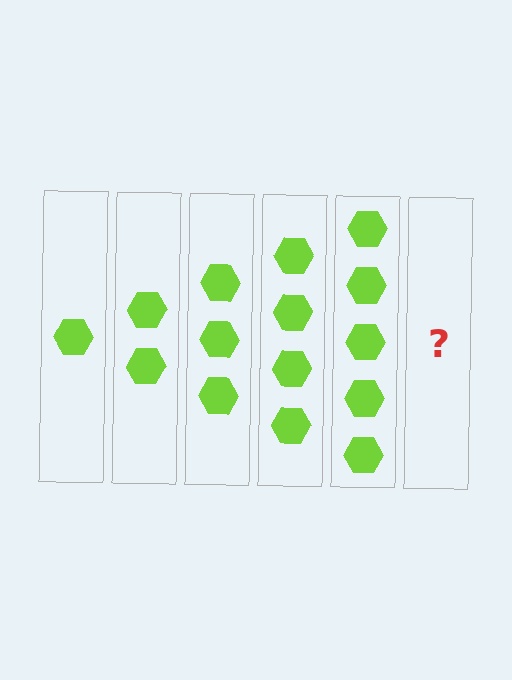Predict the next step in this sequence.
The next step is 6 hexagons.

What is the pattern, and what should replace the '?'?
The pattern is that each step adds one more hexagon. The '?' should be 6 hexagons.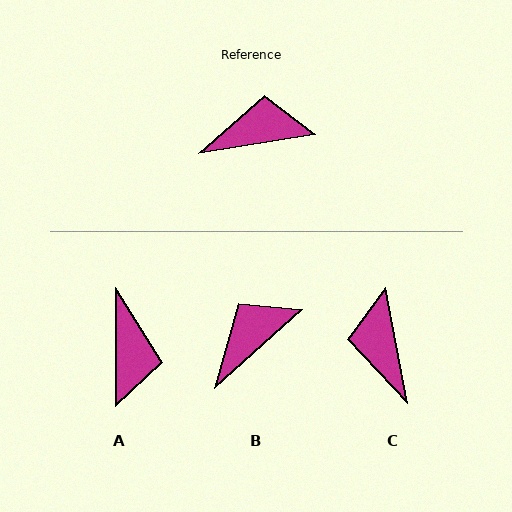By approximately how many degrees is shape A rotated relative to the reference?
Approximately 99 degrees clockwise.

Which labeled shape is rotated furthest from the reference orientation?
A, about 99 degrees away.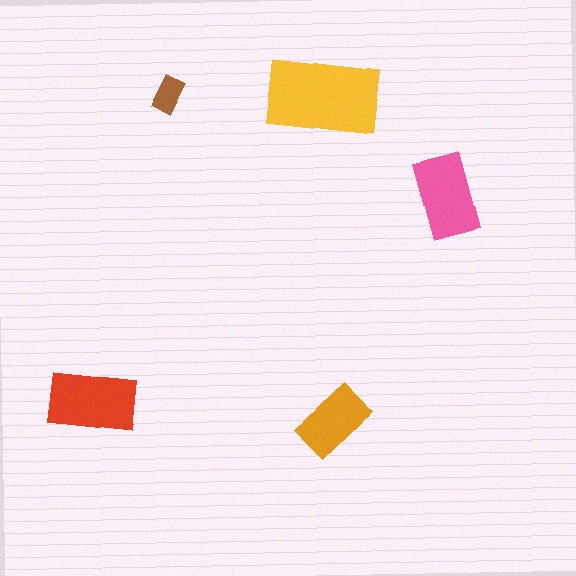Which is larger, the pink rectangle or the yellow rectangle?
The yellow one.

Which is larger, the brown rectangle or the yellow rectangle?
The yellow one.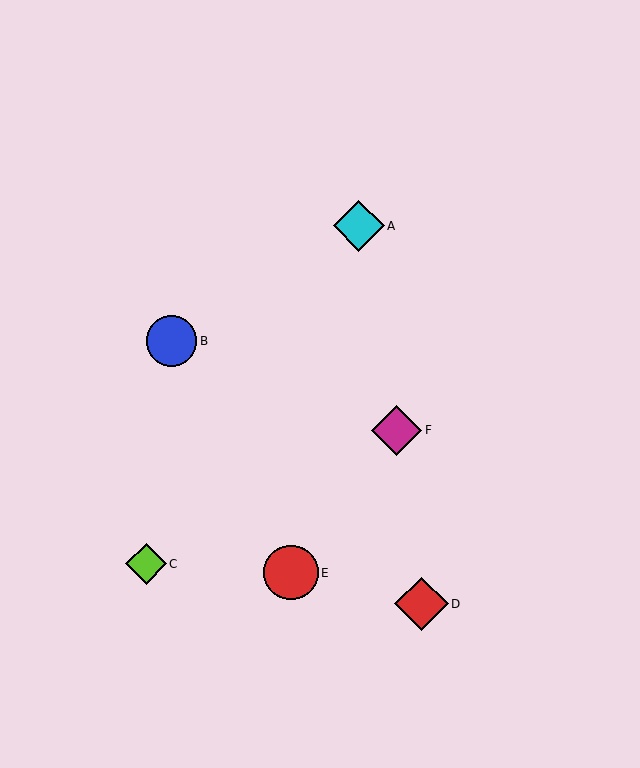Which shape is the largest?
The red circle (labeled E) is the largest.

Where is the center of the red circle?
The center of the red circle is at (291, 573).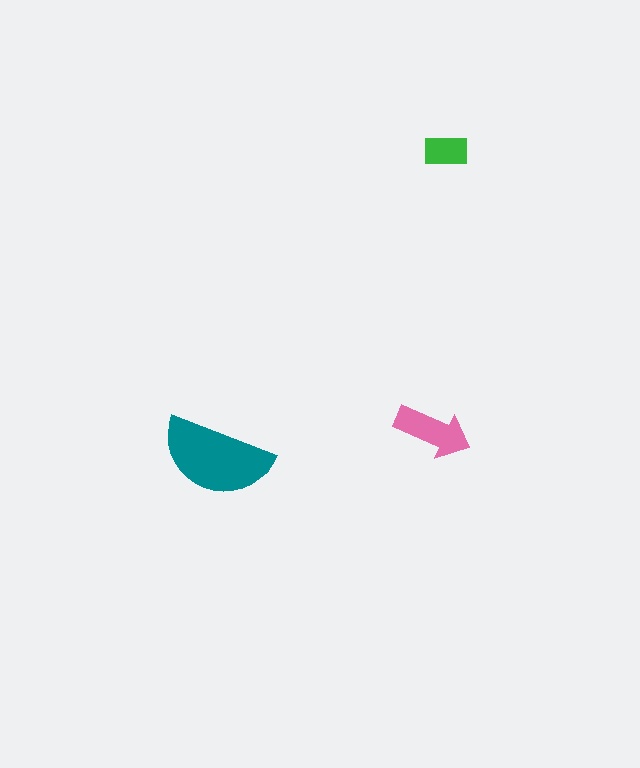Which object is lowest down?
The teal semicircle is bottommost.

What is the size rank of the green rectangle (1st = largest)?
3rd.